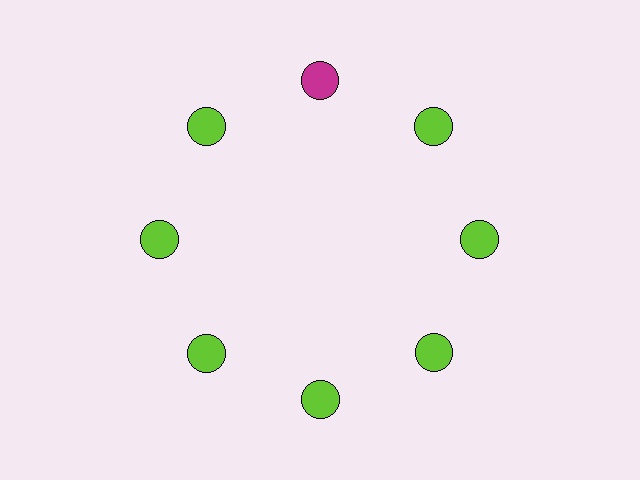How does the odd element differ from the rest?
It has a different color: magenta instead of lime.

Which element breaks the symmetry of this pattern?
The magenta circle at roughly the 12 o'clock position breaks the symmetry. All other shapes are lime circles.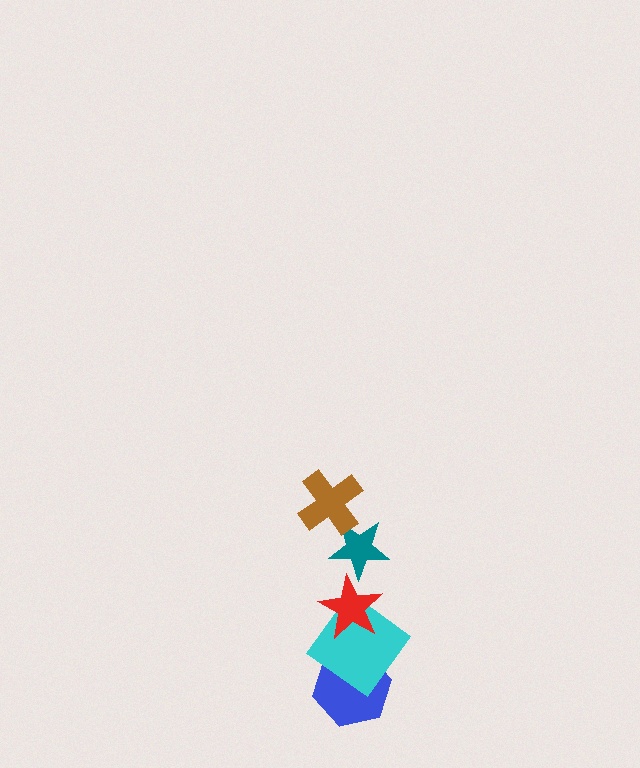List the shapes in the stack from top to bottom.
From top to bottom: the brown cross, the teal star, the red star, the cyan diamond, the blue hexagon.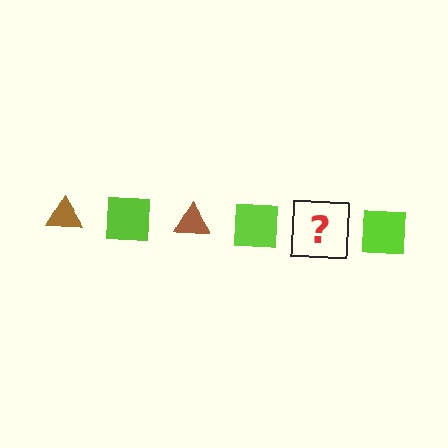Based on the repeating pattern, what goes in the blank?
The blank should be a brown triangle.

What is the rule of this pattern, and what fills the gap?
The rule is that the pattern alternates between brown triangle and lime square. The gap should be filled with a brown triangle.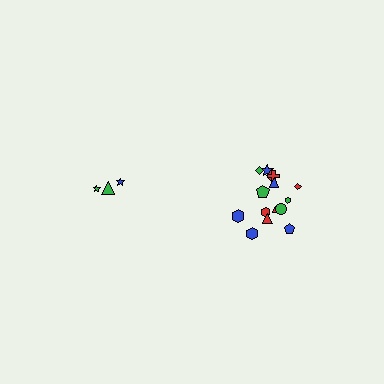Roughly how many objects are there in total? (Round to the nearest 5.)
Roughly 20 objects in total.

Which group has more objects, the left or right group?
The right group.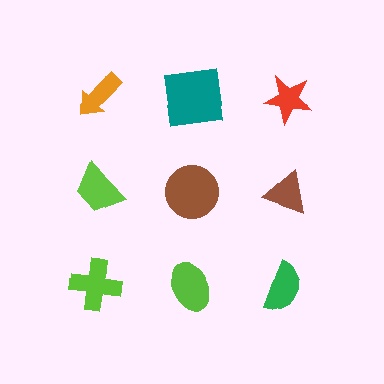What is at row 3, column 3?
A green semicircle.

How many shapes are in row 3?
3 shapes.